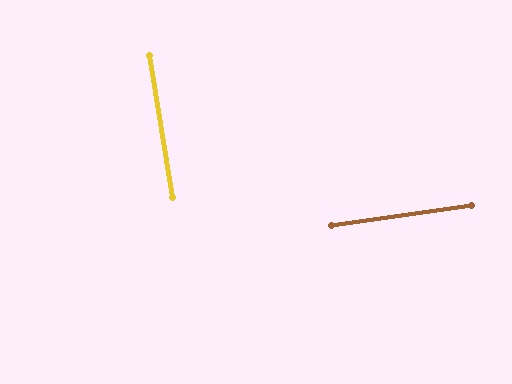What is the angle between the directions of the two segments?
Approximately 89 degrees.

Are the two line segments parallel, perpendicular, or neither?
Perpendicular — they meet at approximately 89°.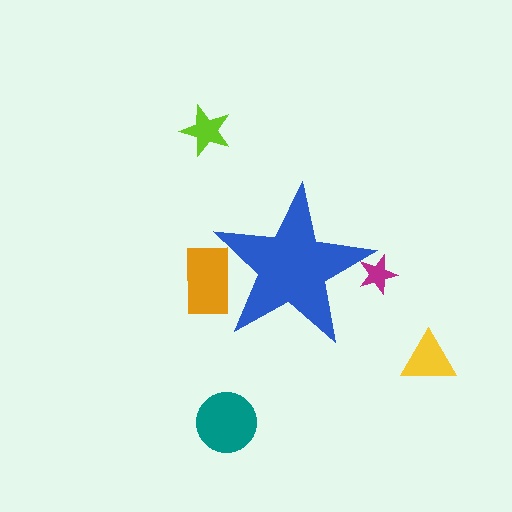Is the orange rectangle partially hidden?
Yes, the orange rectangle is partially hidden behind the blue star.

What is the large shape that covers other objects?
A blue star.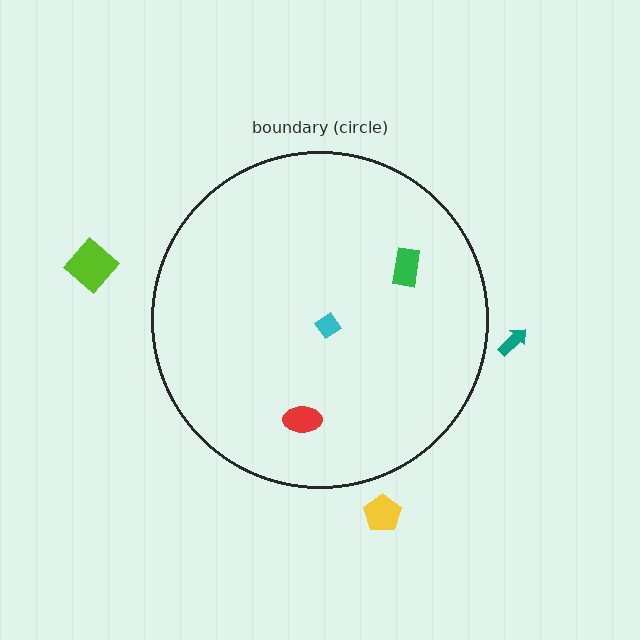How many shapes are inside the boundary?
3 inside, 3 outside.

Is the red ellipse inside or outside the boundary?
Inside.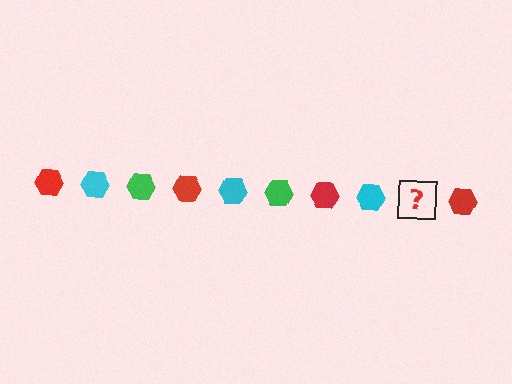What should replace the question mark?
The question mark should be replaced with a green hexagon.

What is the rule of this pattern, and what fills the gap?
The rule is that the pattern cycles through red, cyan, green hexagons. The gap should be filled with a green hexagon.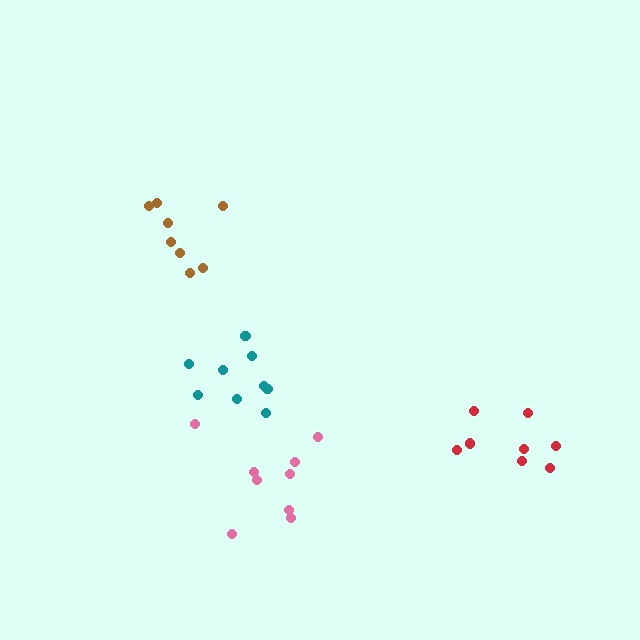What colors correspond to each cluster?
The clusters are colored: pink, brown, teal, red.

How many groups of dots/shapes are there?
There are 4 groups.